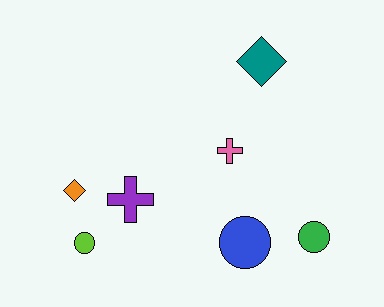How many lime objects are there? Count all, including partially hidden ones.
There is 1 lime object.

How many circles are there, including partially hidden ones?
There are 3 circles.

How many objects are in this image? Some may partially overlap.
There are 7 objects.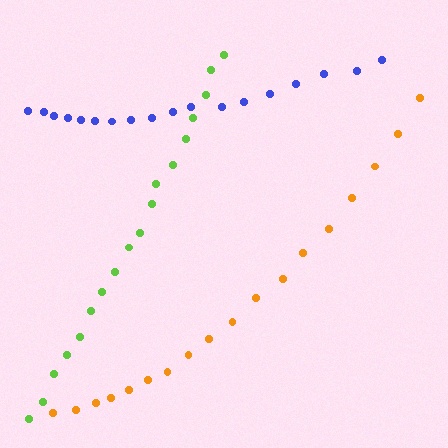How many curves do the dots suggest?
There are 3 distinct paths.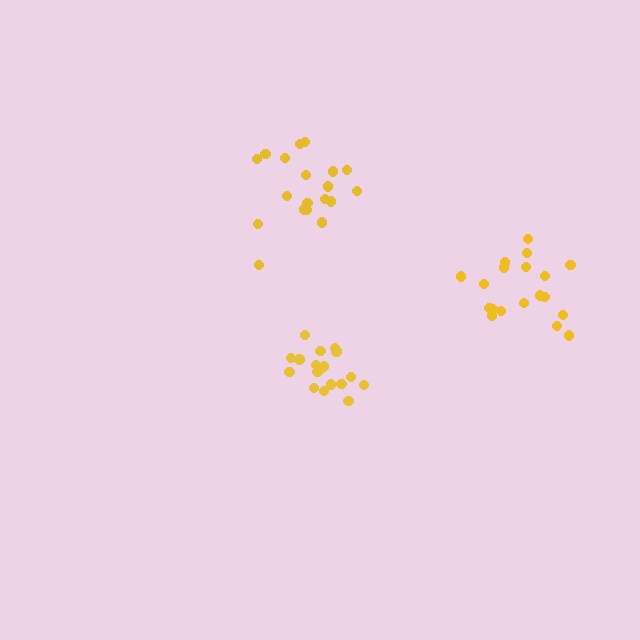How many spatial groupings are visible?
There are 3 spatial groupings.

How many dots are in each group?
Group 1: 18 dots, Group 2: 19 dots, Group 3: 19 dots (56 total).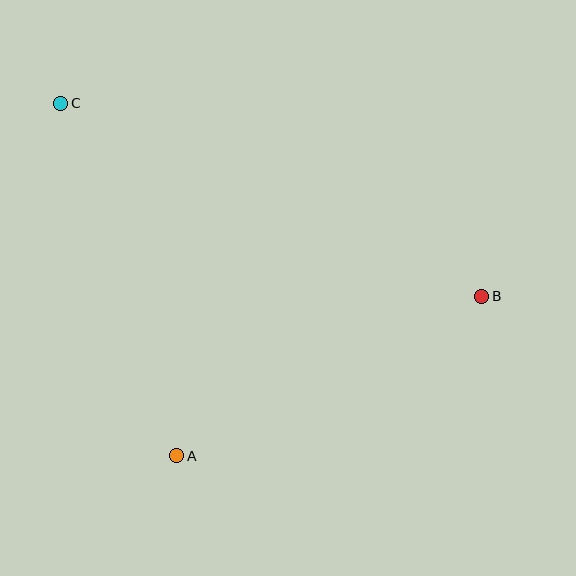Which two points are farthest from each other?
Points B and C are farthest from each other.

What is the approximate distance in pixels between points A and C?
The distance between A and C is approximately 371 pixels.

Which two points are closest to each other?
Points A and B are closest to each other.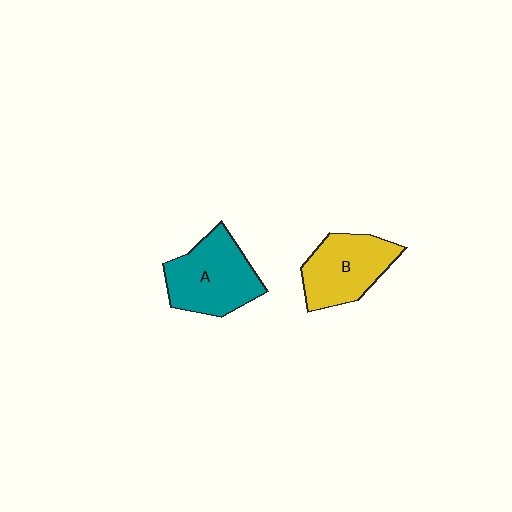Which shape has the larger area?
Shape A (teal).